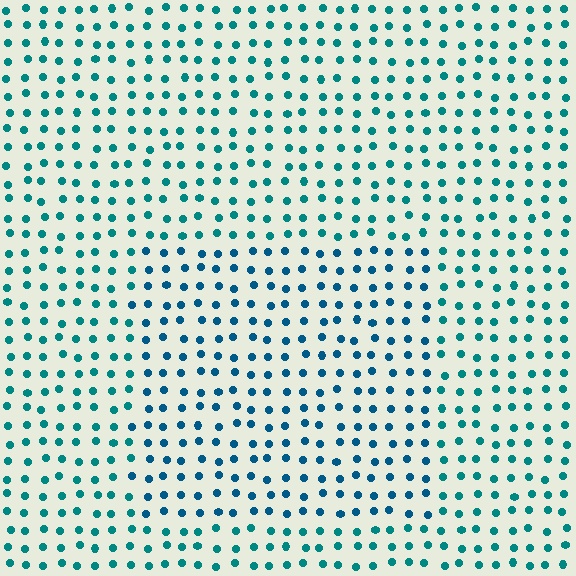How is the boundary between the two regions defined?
The boundary is defined purely by a slight shift in hue (about 22 degrees). Spacing, size, and orientation are identical on both sides.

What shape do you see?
I see a rectangle.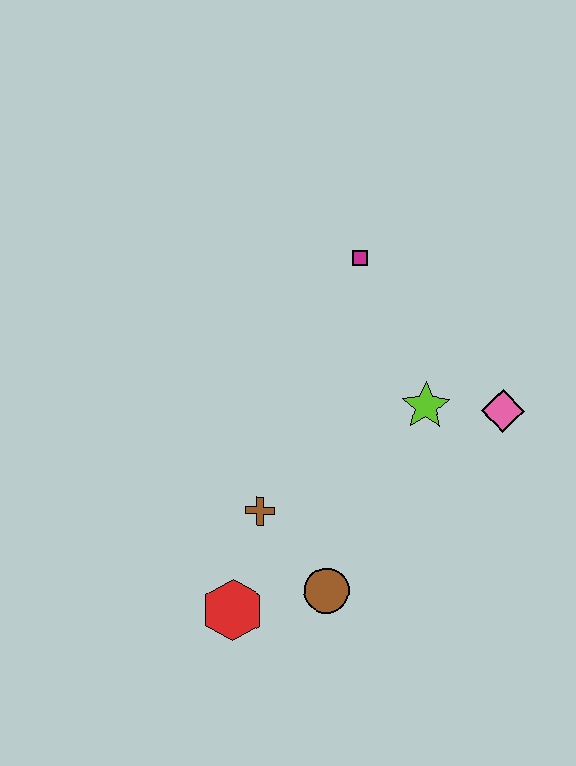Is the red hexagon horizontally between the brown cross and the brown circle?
No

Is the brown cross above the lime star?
No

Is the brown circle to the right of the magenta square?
No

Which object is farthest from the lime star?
The red hexagon is farthest from the lime star.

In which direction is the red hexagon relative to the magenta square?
The red hexagon is below the magenta square.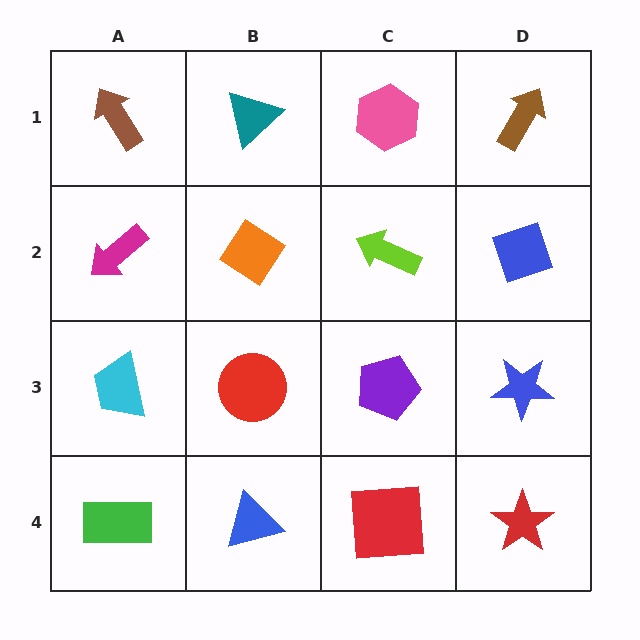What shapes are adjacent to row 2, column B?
A teal triangle (row 1, column B), a red circle (row 3, column B), a magenta arrow (row 2, column A), a lime arrow (row 2, column C).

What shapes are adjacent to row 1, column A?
A magenta arrow (row 2, column A), a teal triangle (row 1, column B).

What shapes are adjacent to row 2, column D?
A brown arrow (row 1, column D), a blue star (row 3, column D), a lime arrow (row 2, column C).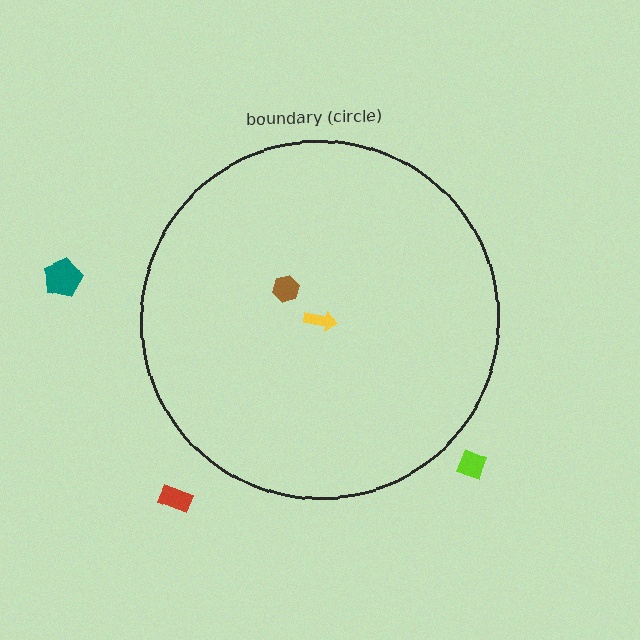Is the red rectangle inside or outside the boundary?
Outside.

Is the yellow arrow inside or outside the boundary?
Inside.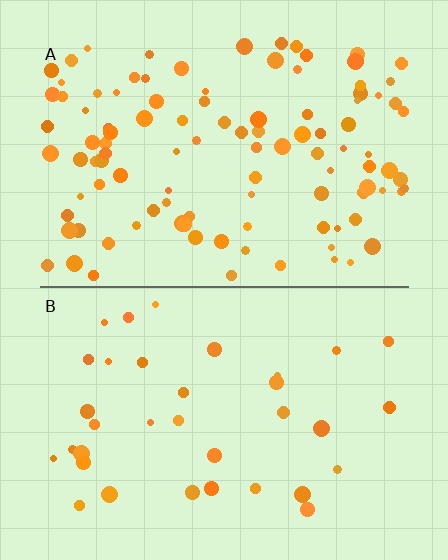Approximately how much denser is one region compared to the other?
Approximately 3.0× — region A over region B.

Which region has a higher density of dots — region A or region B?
A (the top).